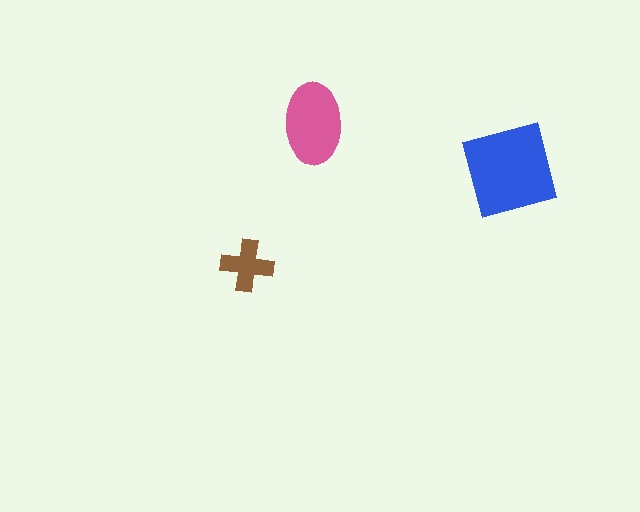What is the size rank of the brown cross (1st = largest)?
3rd.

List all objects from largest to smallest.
The blue square, the pink ellipse, the brown cross.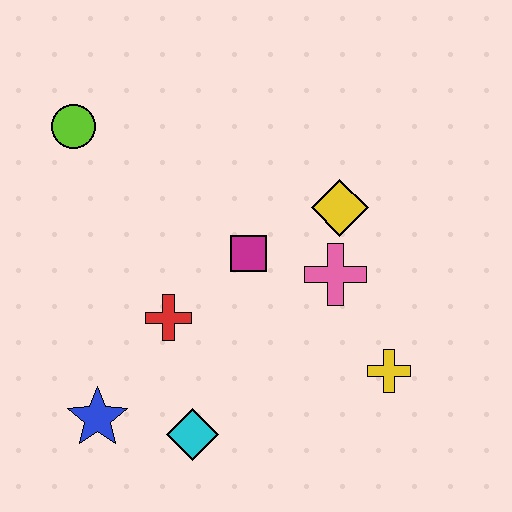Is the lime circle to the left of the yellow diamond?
Yes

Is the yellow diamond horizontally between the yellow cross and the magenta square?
Yes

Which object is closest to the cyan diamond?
The blue star is closest to the cyan diamond.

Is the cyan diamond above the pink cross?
No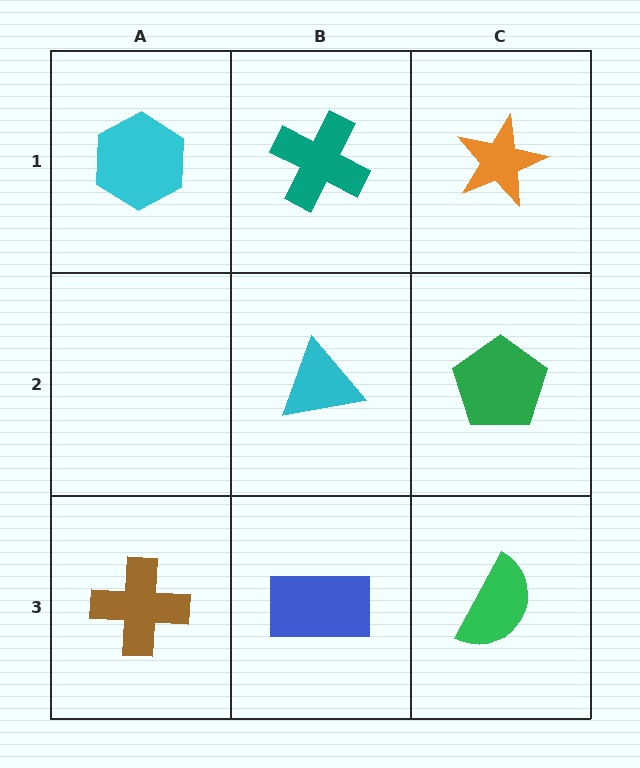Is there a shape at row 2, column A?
No, that cell is empty.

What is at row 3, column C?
A green semicircle.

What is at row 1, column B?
A teal cross.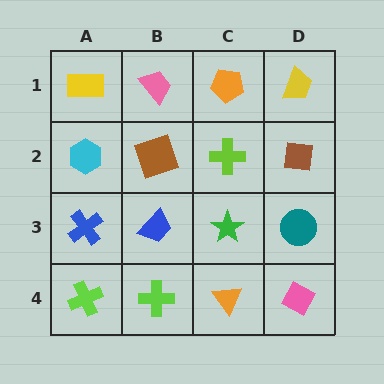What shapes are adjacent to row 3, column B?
A brown square (row 2, column B), a lime cross (row 4, column B), a blue cross (row 3, column A), a green star (row 3, column C).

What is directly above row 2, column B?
A pink trapezoid.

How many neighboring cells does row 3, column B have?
4.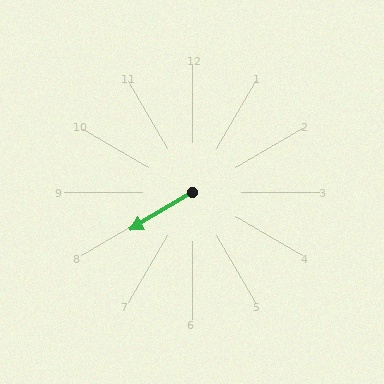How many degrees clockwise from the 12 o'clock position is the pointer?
Approximately 239 degrees.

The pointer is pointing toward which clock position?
Roughly 8 o'clock.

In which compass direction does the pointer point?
Southwest.